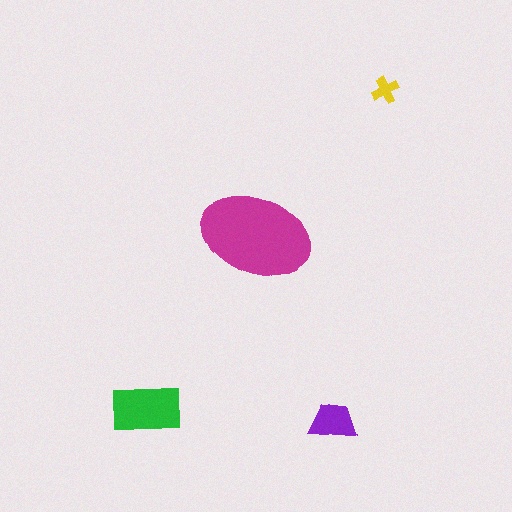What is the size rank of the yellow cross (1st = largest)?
4th.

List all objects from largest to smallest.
The magenta ellipse, the green rectangle, the purple trapezoid, the yellow cross.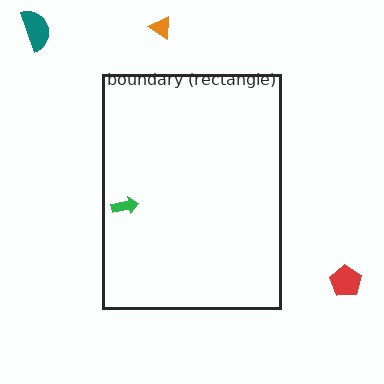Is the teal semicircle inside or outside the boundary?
Outside.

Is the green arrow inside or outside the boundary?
Inside.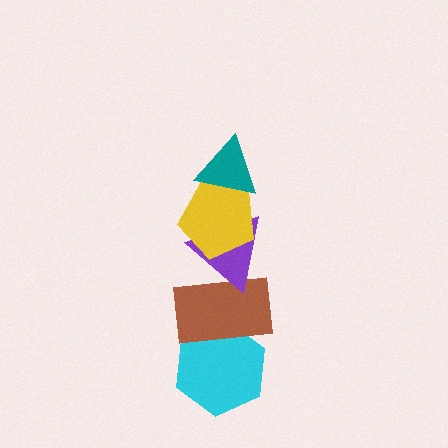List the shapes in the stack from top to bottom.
From top to bottom: the teal triangle, the yellow pentagon, the purple triangle, the brown rectangle, the cyan hexagon.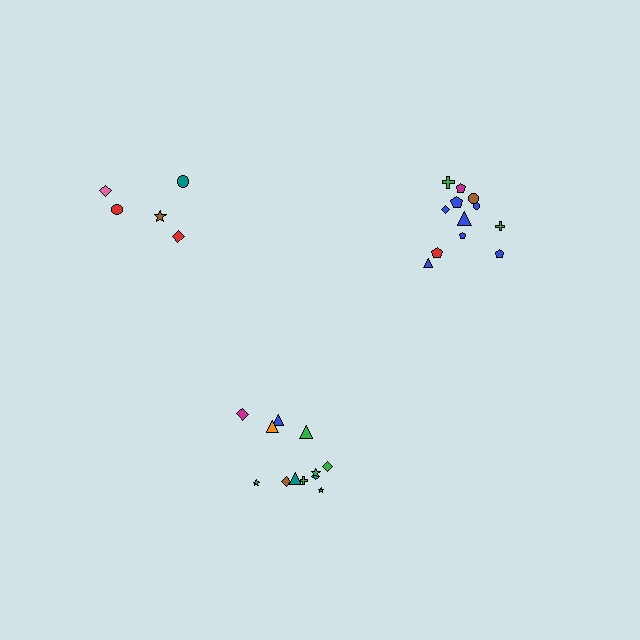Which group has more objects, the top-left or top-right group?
The top-right group.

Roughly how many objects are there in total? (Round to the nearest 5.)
Roughly 30 objects in total.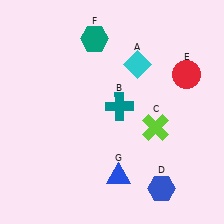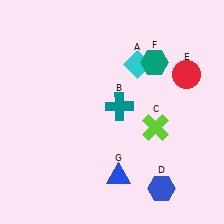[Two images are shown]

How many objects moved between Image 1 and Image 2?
1 object moved between the two images.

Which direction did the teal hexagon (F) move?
The teal hexagon (F) moved right.